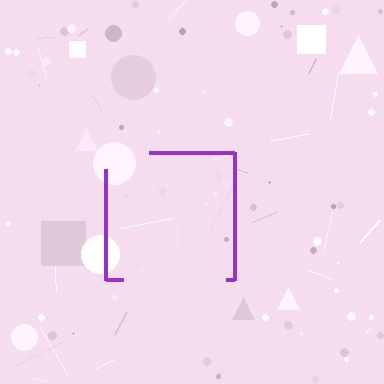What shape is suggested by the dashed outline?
The dashed outline suggests a square.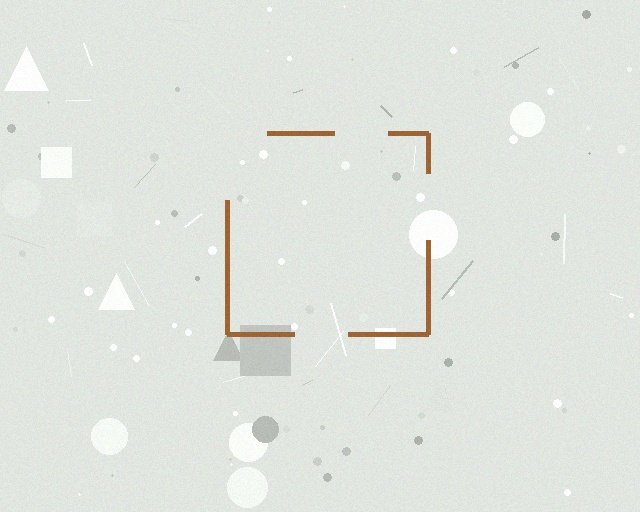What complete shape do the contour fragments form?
The contour fragments form a square.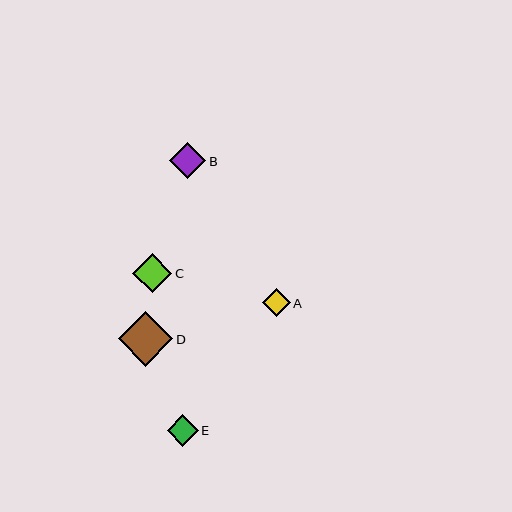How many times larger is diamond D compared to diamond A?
Diamond D is approximately 1.9 times the size of diamond A.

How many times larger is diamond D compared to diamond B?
Diamond D is approximately 1.5 times the size of diamond B.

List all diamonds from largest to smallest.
From largest to smallest: D, C, B, E, A.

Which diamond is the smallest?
Diamond A is the smallest with a size of approximately 28 pixels.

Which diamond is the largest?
Diamond D is the largest with a size of approximately 54 pixels.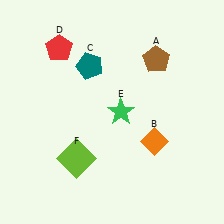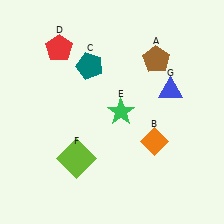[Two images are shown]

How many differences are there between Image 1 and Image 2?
There is 1 difference between the two images.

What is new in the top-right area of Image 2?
A blue triangle (G) was added in the top-right area of Image 2.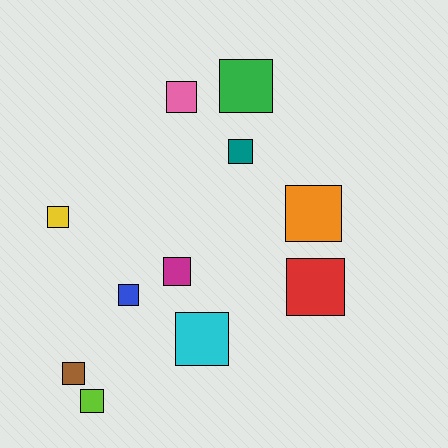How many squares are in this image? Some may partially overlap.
There are 11 squares.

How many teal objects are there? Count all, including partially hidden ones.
There is 1 teal object.